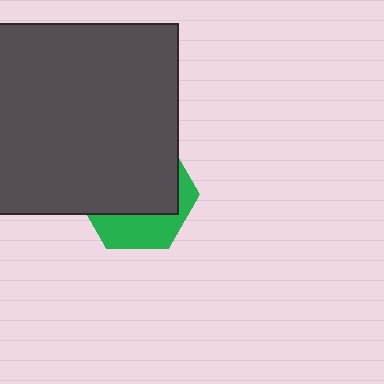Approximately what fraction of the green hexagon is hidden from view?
Roughly 67% of the green hexagon is hidden behind the dark gray rectangle.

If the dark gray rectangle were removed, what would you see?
You would see the complete green hexagon.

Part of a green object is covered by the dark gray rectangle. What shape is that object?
It is a hexagon.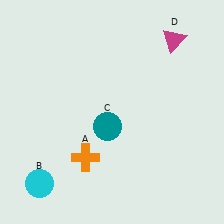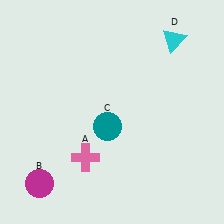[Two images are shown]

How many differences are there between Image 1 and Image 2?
There are 3 differences between the two images.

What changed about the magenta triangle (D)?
In Image 1, D is magenta. In Image 2, it changed to cyan.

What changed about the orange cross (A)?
In Image 1, A is orange. In Image 2, it changed to pink.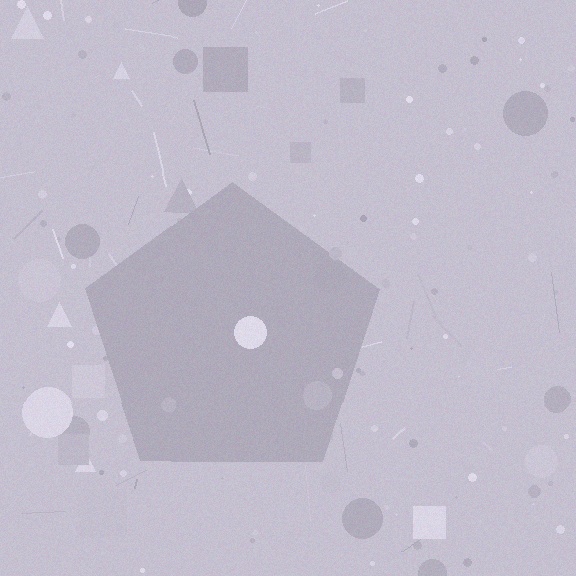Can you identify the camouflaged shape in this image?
The camouflaged shape is a pentagon.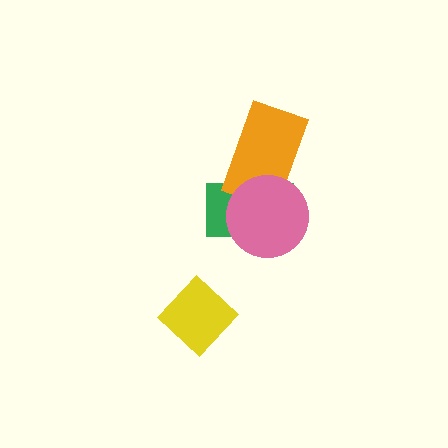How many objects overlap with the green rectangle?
2 objects overlap with the green rectangle.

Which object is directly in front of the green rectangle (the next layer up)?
The orange rectangle is directly in front of the green rectangle.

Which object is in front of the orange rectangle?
The pink circle is in front of the orange rectangle.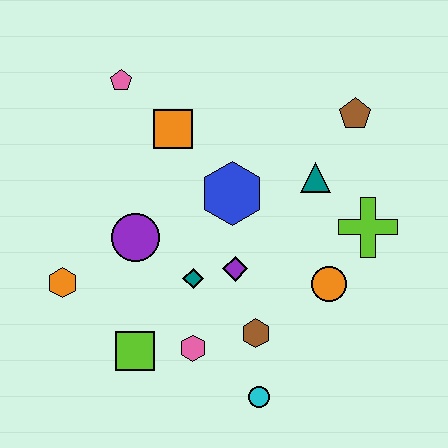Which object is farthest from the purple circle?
The brown pentagon is farthest from the purple circle.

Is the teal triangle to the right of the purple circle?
Yes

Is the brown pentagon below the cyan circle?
No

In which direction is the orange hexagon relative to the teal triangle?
The orange hexagon is to the left of the teal triangle.